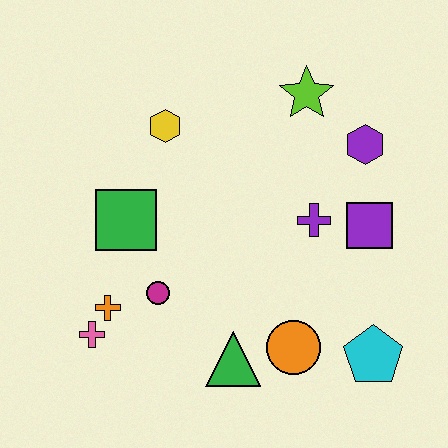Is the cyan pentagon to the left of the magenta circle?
No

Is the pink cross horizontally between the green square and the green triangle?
No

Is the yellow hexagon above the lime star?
No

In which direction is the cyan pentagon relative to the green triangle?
The cyan pentagon is to the right of the green triangle.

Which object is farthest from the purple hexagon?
The pink cross is farthest from the purple hexagon.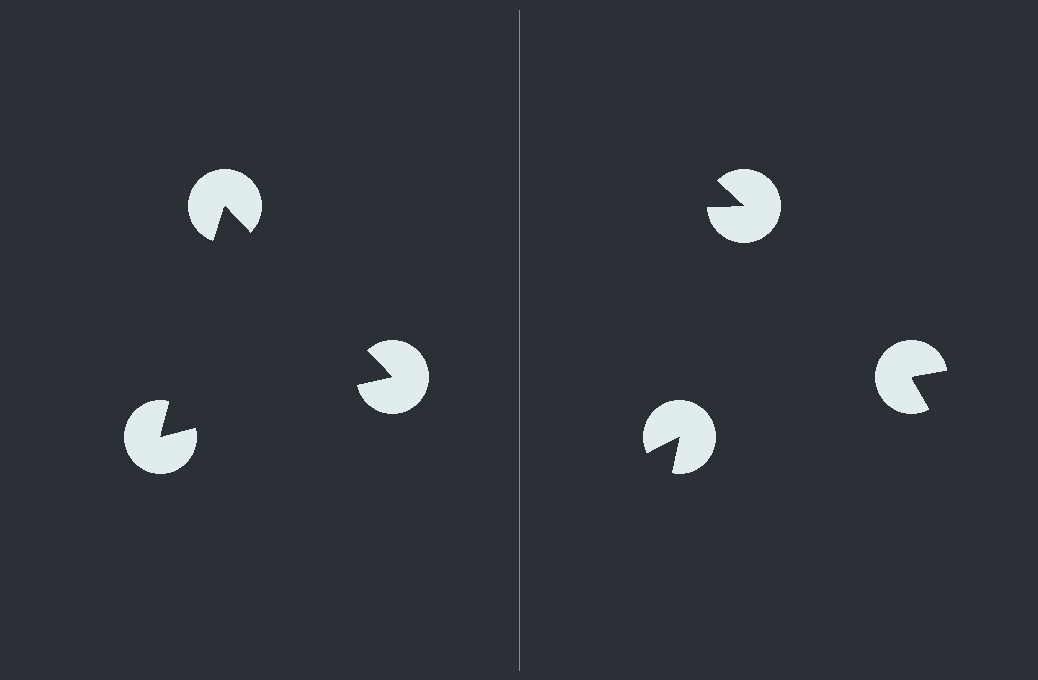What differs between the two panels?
The pac-man discs are positioned identically on both sides; only the wedge orientations differ. On the left they align to a triangle; on the right they are misaligned.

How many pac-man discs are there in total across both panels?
6 — 3 on each side.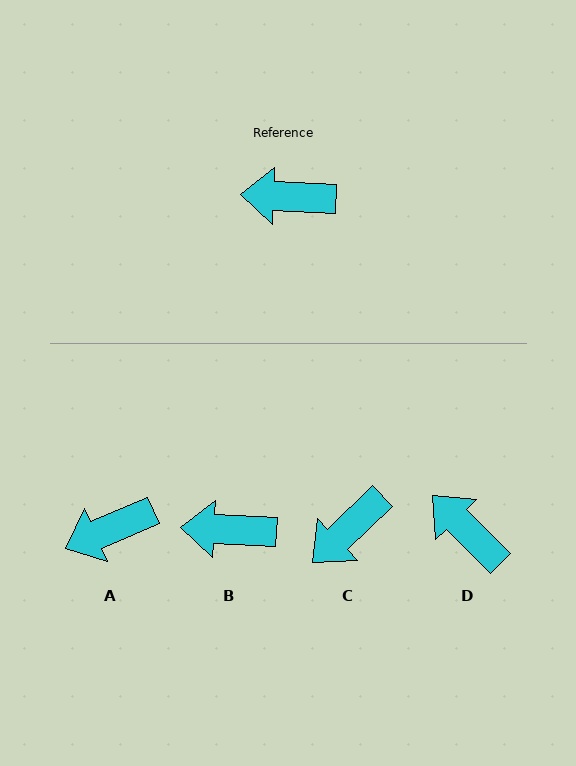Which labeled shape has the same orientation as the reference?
B.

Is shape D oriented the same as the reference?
No, it is off by about 42 degrees.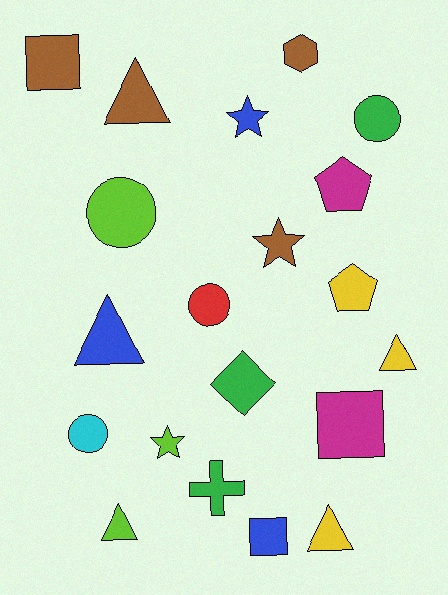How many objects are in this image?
There are 20 objects.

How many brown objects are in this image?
There are 4 brown objects.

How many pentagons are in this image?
There are 2 pentagons.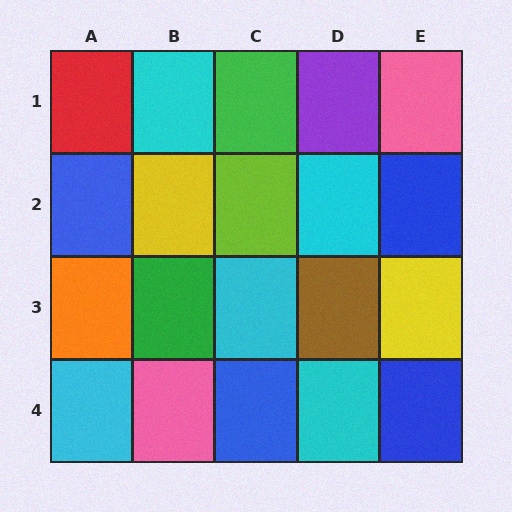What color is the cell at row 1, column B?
Cyan.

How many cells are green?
2 cells are green.